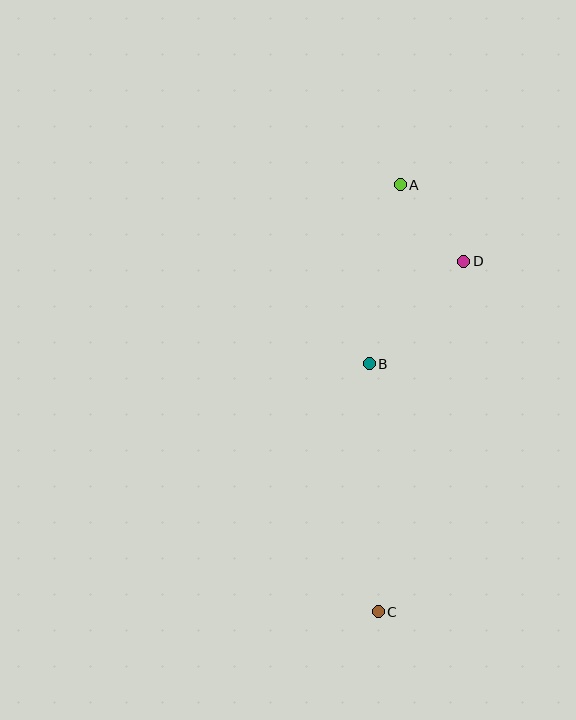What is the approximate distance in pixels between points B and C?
The distance between B and C is approximately 248 pixels.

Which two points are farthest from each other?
Points A and C are farthest from each other.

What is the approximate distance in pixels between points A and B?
The distance between A and B is approximately 182 pixels.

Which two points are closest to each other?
Points A and D are closest to each other.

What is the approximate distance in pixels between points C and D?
The distance between C and D is approximately 361 pixels.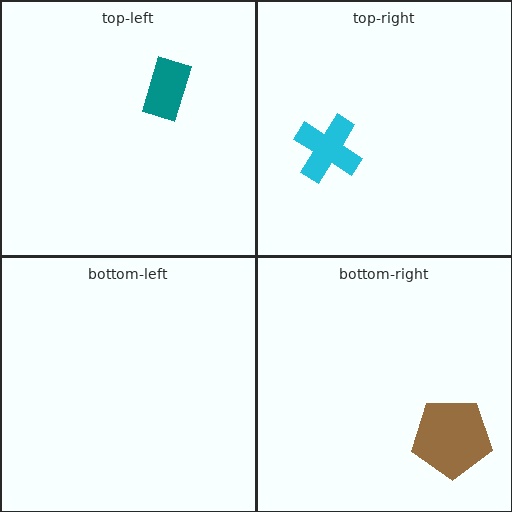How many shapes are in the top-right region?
1.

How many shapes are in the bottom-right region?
1.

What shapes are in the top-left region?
The teal rectangle.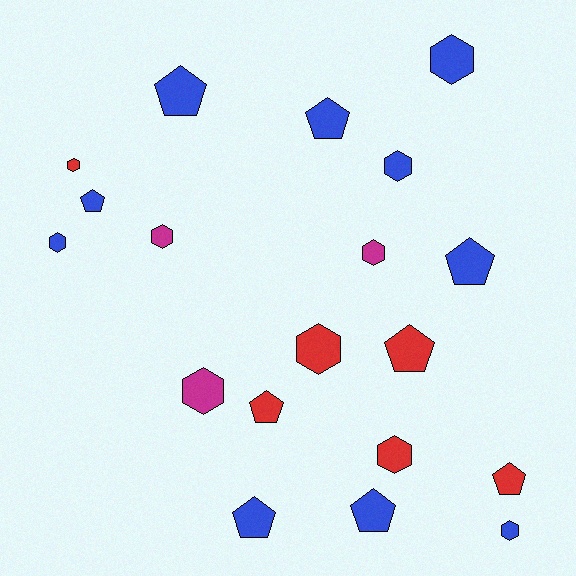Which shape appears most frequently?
Hexagon, with 10 objects.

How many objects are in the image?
There are 19 objects.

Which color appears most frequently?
Blue, with 10 objects.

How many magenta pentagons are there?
There are no magenta pentagons.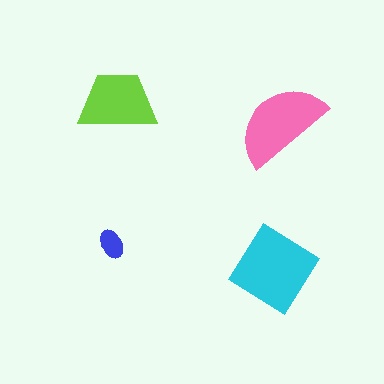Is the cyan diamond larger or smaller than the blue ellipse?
Larger.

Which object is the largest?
The cyan diamond.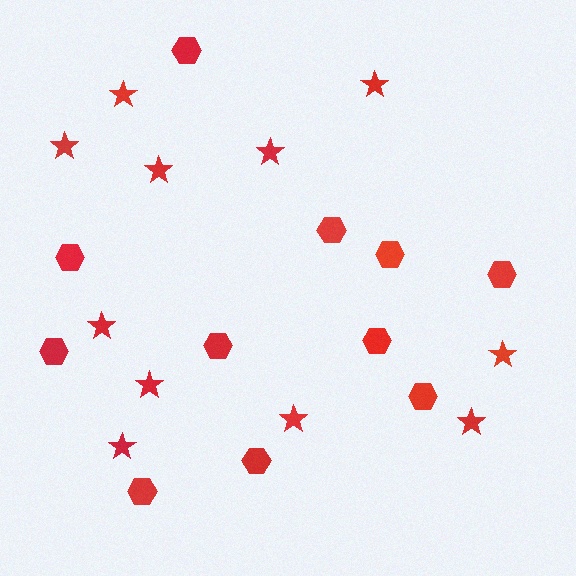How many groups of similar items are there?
There are 2 groups: one group of hexagons (11) and one group of stars (11).